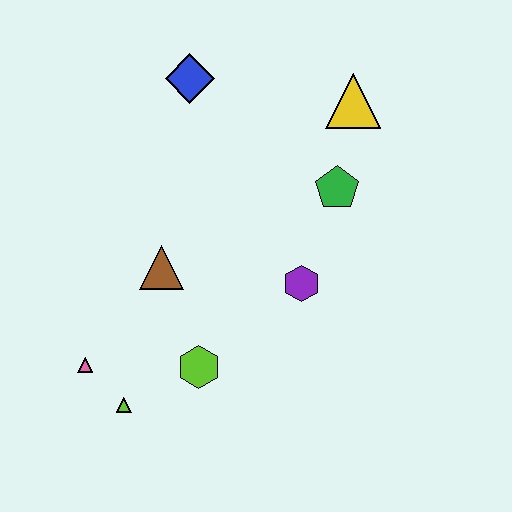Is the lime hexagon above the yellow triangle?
No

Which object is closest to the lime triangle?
The pink triangle is closest to the lime triangle.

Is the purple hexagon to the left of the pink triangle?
No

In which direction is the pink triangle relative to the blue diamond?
The pink triangle is below the blue diamond.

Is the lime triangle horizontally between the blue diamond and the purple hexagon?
No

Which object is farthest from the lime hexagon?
The yellow triangle is farthest from the lime hexagon.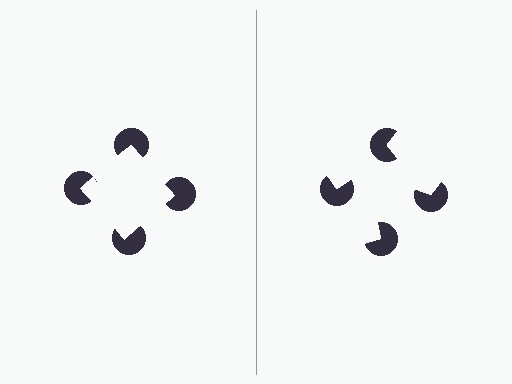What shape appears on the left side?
An illusory square.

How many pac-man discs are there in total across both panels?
8 — 4 on each side.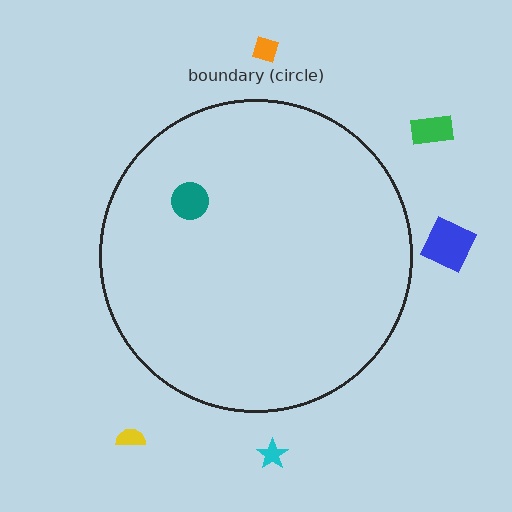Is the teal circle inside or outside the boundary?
Inside.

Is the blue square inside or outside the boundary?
Outside.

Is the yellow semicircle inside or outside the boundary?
Outside.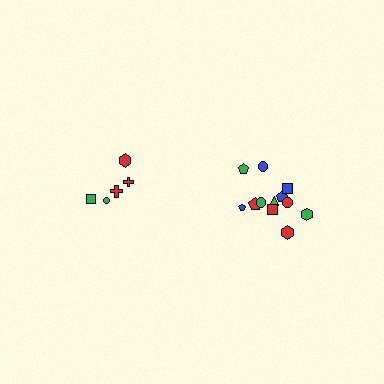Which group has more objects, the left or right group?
The right group.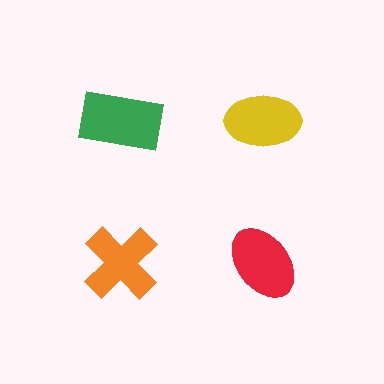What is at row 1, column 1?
A green rectangle.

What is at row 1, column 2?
A yellow ellipse.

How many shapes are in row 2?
2 shapes.